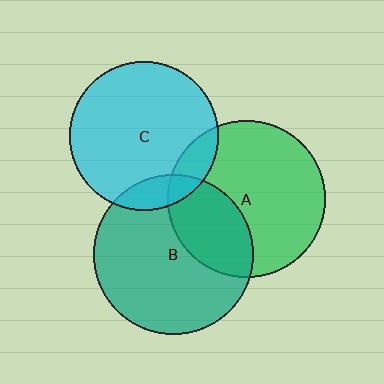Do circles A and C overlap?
Yes.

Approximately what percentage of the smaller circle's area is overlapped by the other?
Approximately 10%.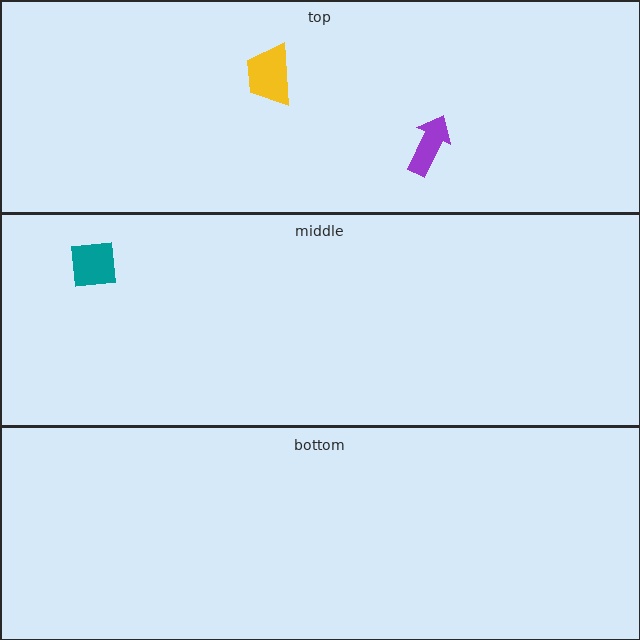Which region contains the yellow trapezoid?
The top region.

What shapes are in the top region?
The yellow trapezoid, the purple arrow.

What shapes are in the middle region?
The teal square.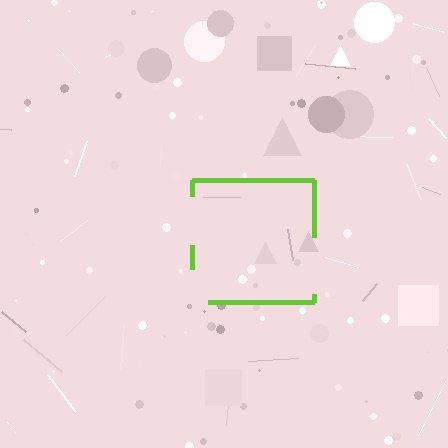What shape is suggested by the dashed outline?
The dashed outline suggests a square.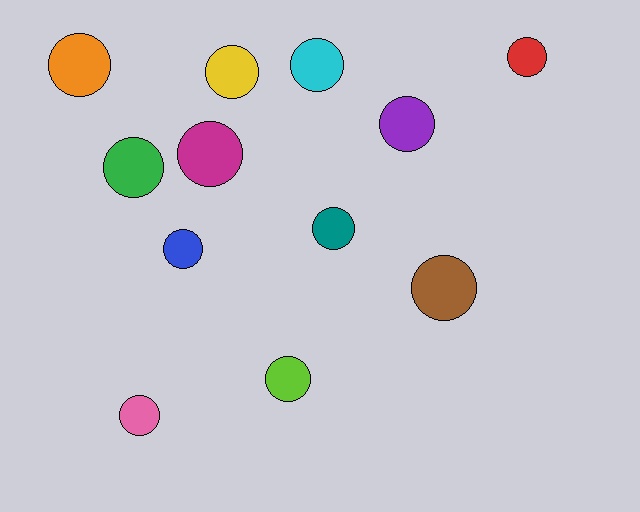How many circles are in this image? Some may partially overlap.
There are 12 circles.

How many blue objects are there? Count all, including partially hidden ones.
There is 1 blue object.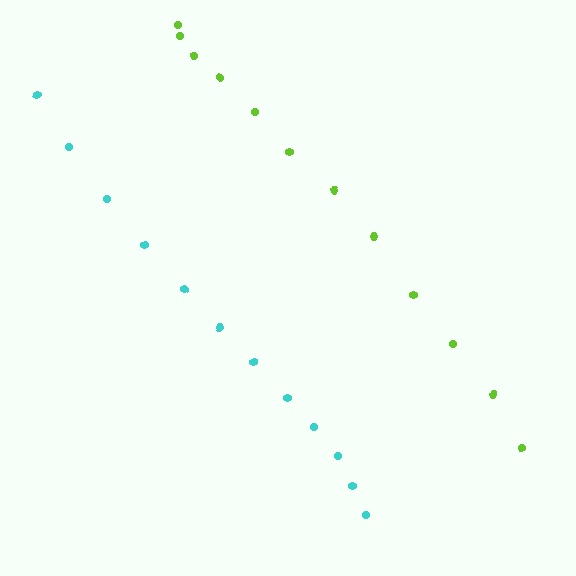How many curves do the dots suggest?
There are 2 distinct paths.